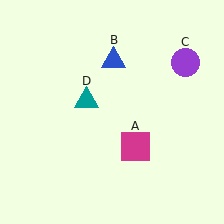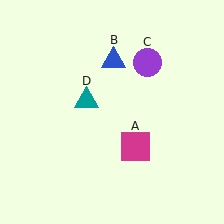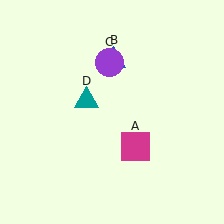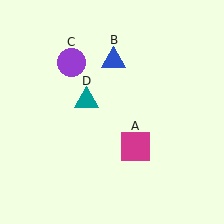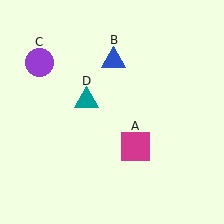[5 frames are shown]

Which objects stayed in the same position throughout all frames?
Magenta square (object A) and blue triangle (object B) and teal triangle (object D) remained stationary.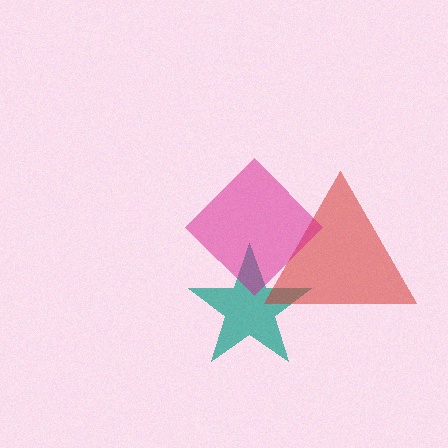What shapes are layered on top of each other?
The layered shapes are: a teal star, a red triangle, a magenta diamond.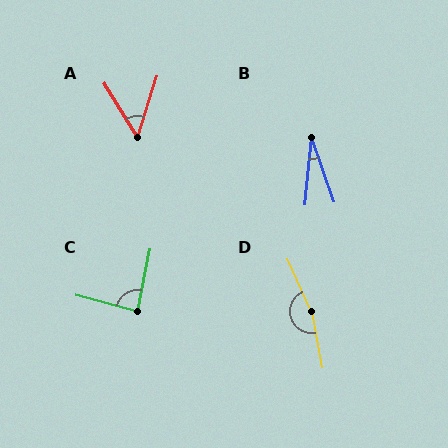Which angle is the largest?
D, at approximately 166 degrees.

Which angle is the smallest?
B, at approximately 25 degrees.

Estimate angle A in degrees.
Approximately 49 degrees.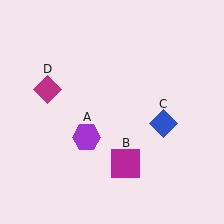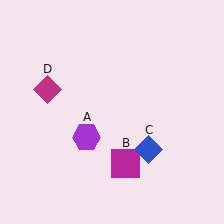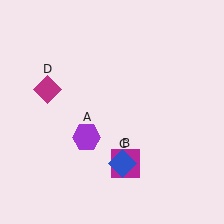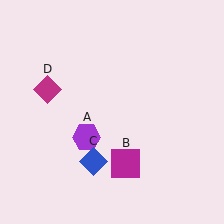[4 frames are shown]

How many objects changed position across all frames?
1 object changed position: blue diamond (object C).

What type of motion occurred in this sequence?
The blue diamond (object C) rotated clockwise around the center of the scene.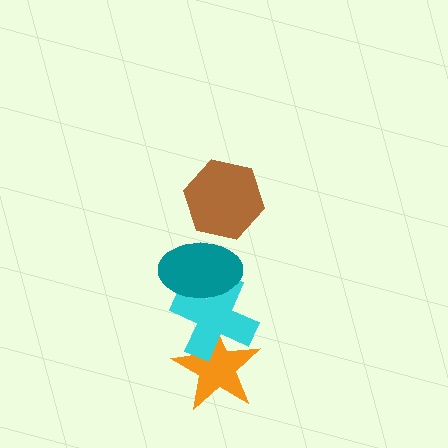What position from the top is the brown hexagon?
The brown hexagon is 1st from the top.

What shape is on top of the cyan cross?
The teal ellipse is on top of the cyan cross.